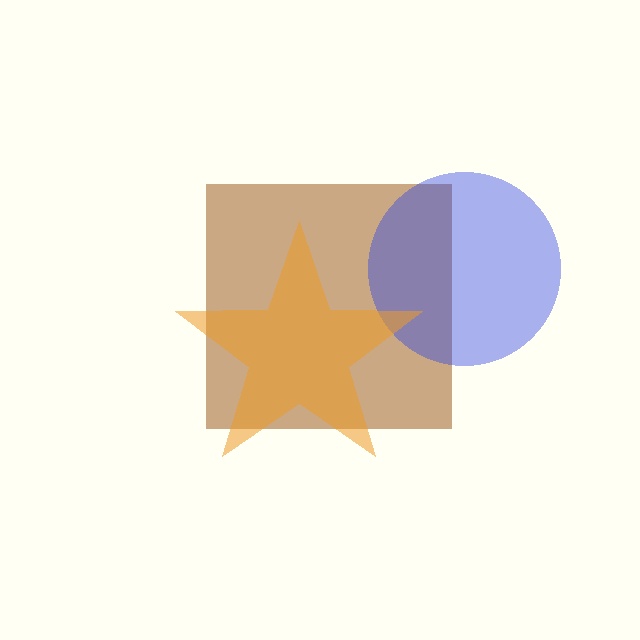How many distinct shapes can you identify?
There are 3 distinct shapes: a brown square, a blue circle, an orange star.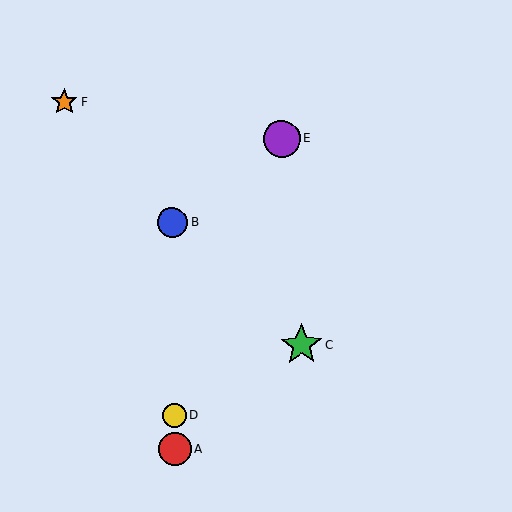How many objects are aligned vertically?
3 objects (A, B, D) are aligned vertically.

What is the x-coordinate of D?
Object D is at x≈174.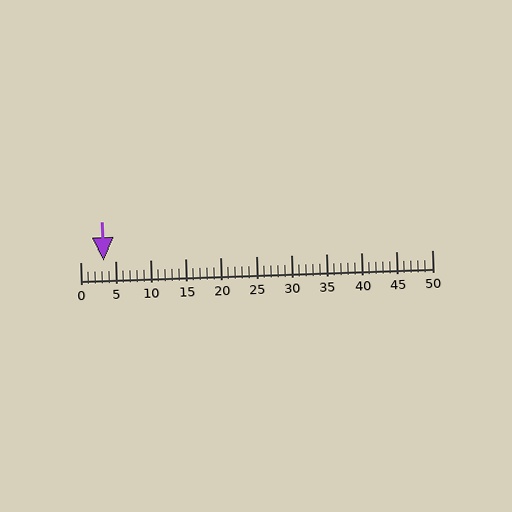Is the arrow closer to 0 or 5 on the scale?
The arrow is closer to 5.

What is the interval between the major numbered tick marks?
The major tick marks are spaced 5 units apart.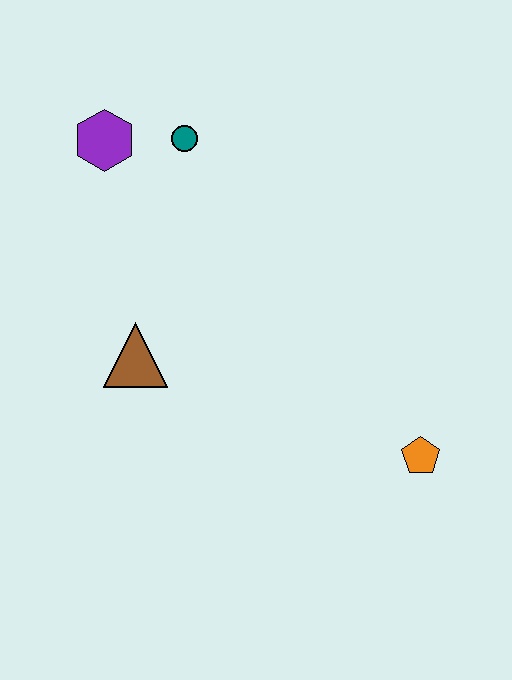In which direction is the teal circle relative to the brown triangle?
The teal circle is above the brown triangle.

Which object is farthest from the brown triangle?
The orange pentagon is farthest from the brown triangle.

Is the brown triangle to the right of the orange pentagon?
No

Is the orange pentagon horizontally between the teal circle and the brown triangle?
No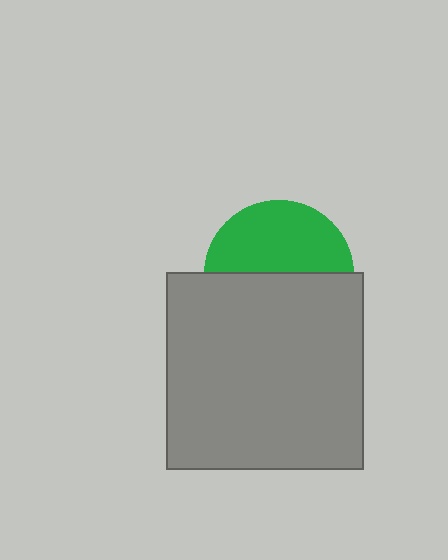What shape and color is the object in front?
The object in front is a gray square.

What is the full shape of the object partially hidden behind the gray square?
The partially hidden object is a green circle.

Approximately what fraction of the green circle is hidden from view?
Roughly 53% of the green circle is hidden behind the gray square.